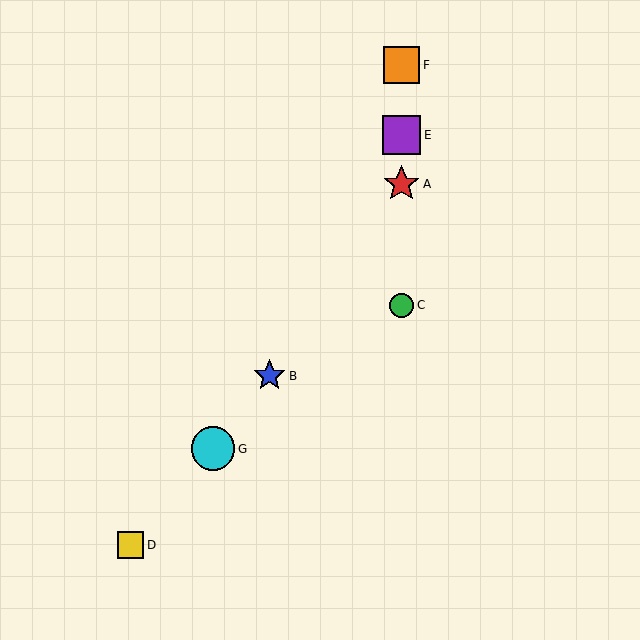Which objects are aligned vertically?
Objects A, C, E, F are aligned vertically.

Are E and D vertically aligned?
No, E is at x≈401 and D is at x≈130.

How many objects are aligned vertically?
4 objects (A, C, E, F) are aligned vertically.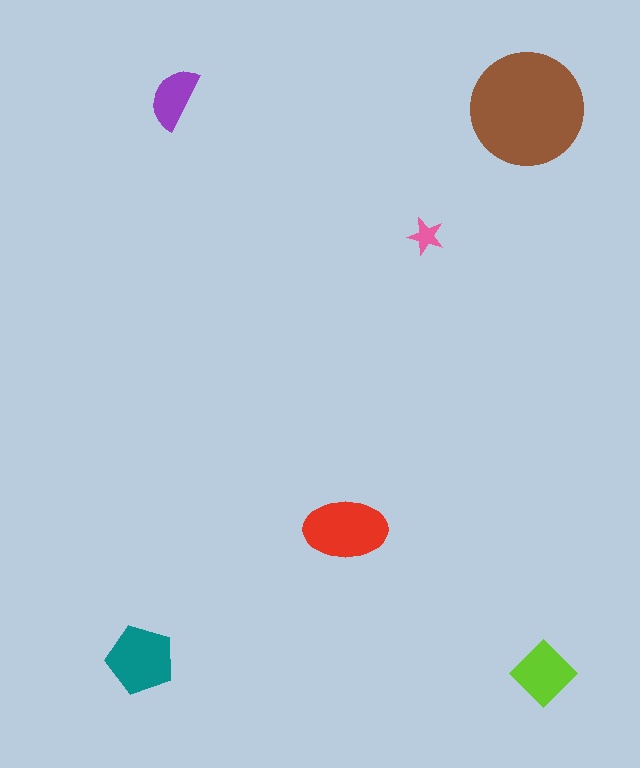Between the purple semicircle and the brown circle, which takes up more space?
The brown circle.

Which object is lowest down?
The lime diamond is bottommost.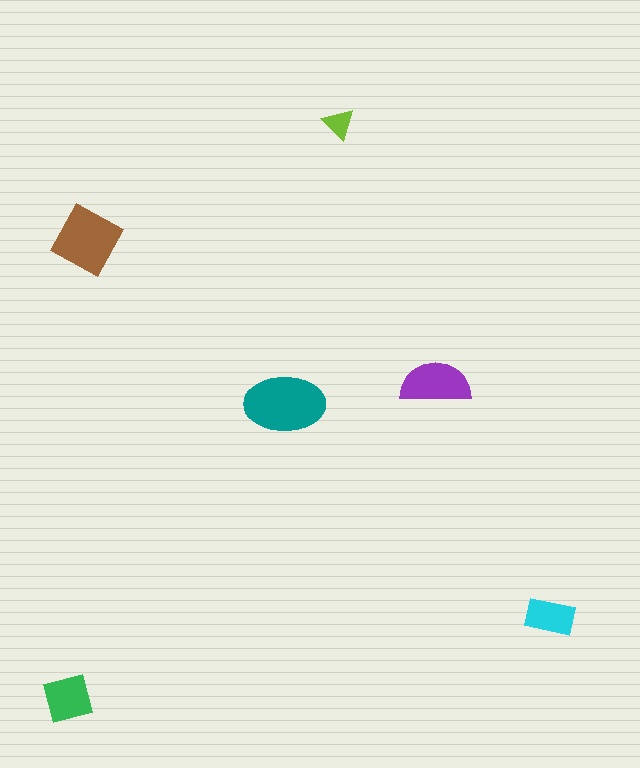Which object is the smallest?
The lime triangle.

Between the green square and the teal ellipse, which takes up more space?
The teal ellipse.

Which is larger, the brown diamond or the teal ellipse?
The teal ellipse.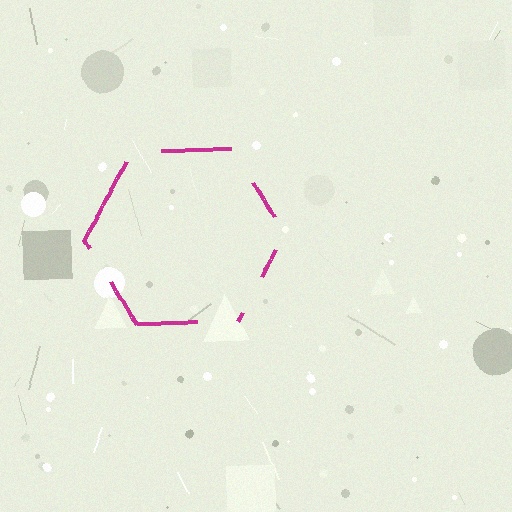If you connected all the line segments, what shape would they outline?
They would outline a hexagon.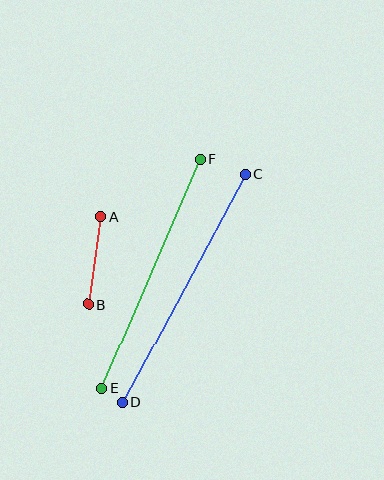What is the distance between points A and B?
The distance is approximately 89 pixels.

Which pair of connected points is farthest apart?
Points C and D are farthest apart.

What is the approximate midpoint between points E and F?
The midpoint is at approximately (151, 273) pixels.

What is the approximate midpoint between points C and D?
The midpoint is at approximately (184, 288) pixels.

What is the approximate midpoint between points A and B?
The midpoint is at approximately (94, 260) pixels.